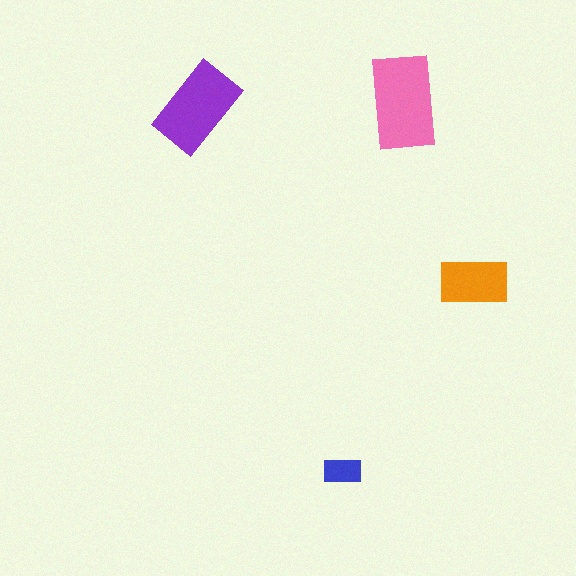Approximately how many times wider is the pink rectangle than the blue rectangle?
About 2.5 times wider.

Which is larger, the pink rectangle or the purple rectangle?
The pink one.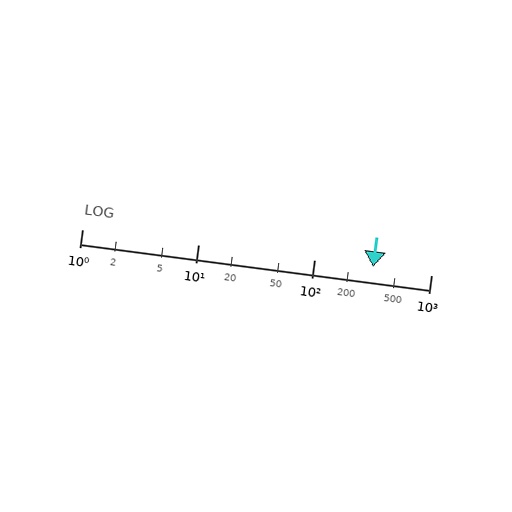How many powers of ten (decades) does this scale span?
The scale spans 3 decades, from 1 to 1000.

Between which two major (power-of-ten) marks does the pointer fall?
The pointer is between 100 and 1000.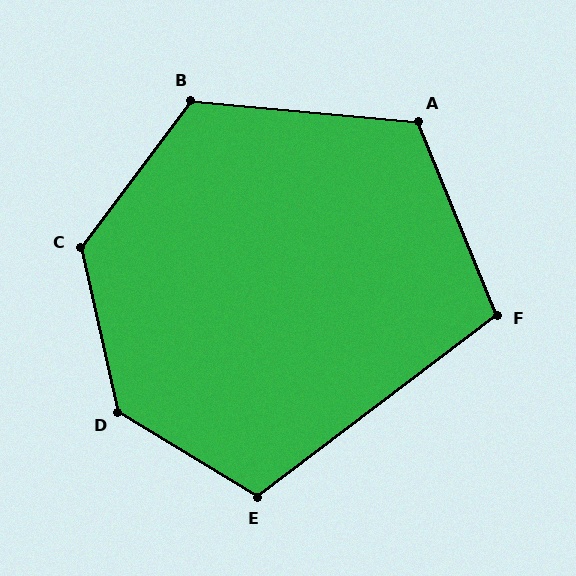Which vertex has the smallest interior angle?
F, at approximately 105 degrees.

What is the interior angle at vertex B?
Approximately 122 degrees (obtuse).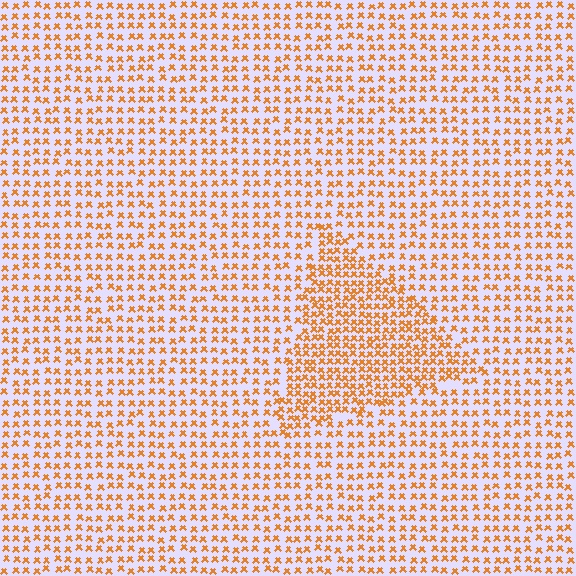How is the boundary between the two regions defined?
The boundary is defined by a change in element density (approximately 1.7x ratio). All elements are the same color, size, and shape.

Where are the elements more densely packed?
The elements are more densely packed inside the triangle boundary.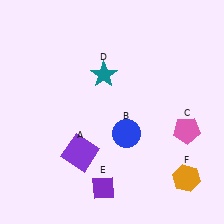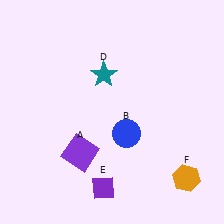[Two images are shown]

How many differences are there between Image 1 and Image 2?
There is 1 difference between the two images.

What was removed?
The pink pentagon (C) was removed in Image 2.